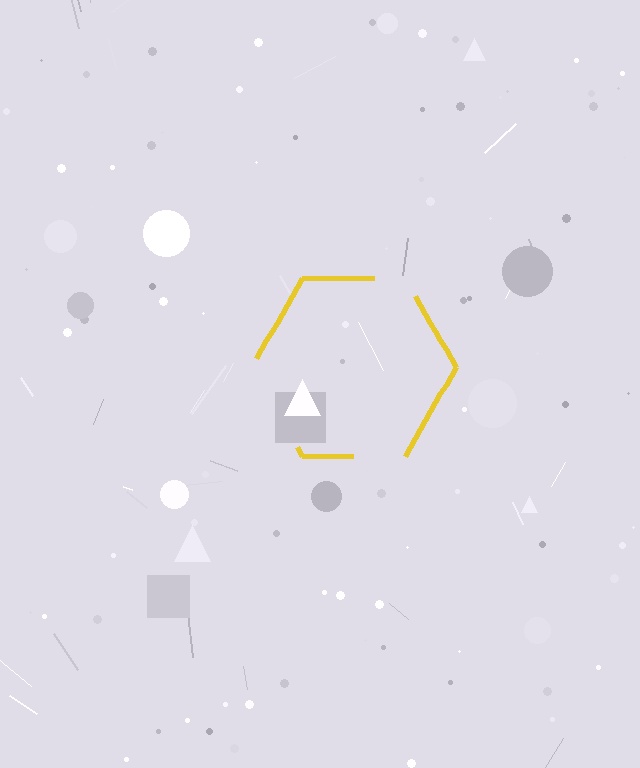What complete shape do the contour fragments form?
The contour fragments form a hexagon.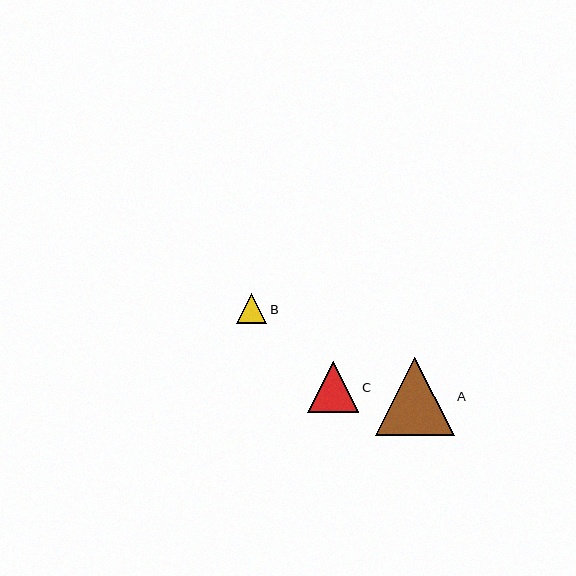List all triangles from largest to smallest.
From largest to smallest: A, C, B.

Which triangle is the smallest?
Triangle B is the smallest with a size of approximately 30 pixels.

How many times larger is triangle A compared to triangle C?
Triangle A is approximately 1.5 times the size of triangle C.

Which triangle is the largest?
Triangle A is the largest with a size of approximately 78 pixels.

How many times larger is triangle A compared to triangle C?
Triangle A is approximately 1.5 times the size of triangle C.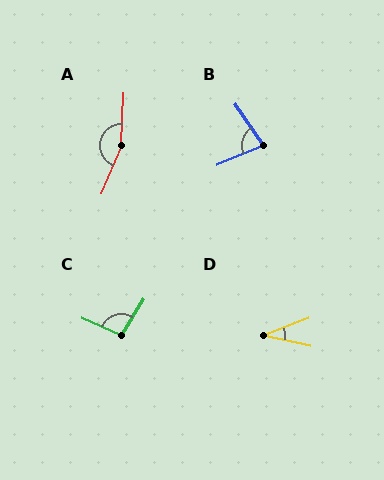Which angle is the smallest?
D, at approximately 33 degrees.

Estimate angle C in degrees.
Approximately 98 degrees.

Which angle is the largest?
A, at approximately 160 degrees.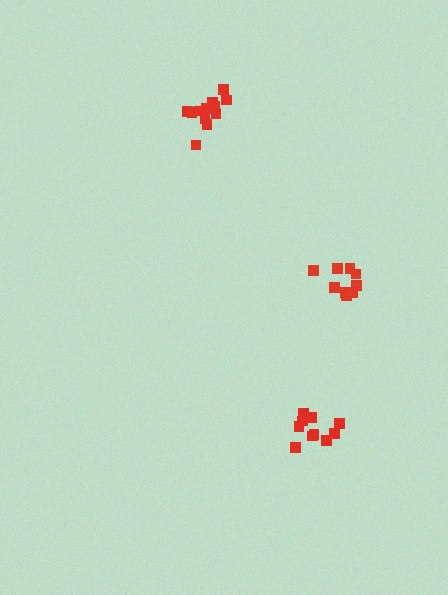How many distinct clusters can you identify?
There are 3 distinct clusters.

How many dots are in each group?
Group 1: 11 dots, Group 2: 12 dots, Group 3: 9 dots (32 total).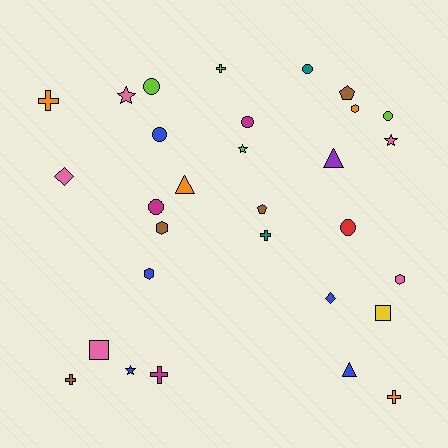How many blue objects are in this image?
There are 5 blue objects.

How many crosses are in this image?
There are 6 crosses.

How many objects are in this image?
There are 30 objects.